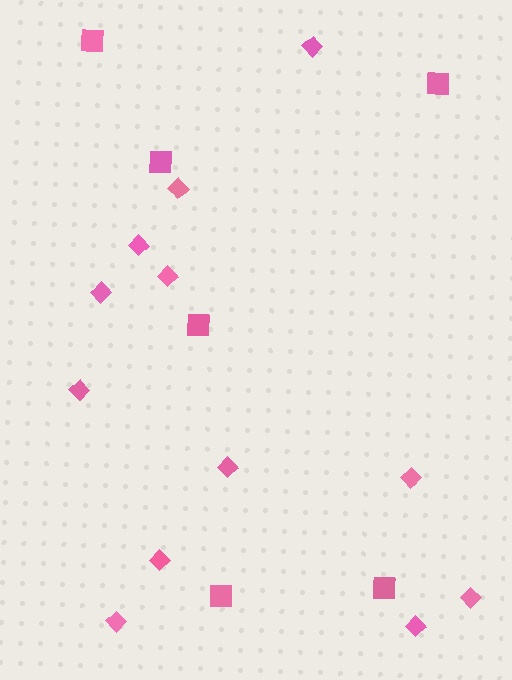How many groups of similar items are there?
There are 2 groups: one group of diamonds (12) and one group of squares (6).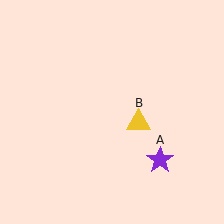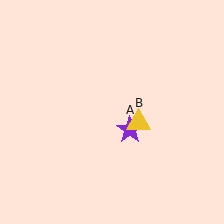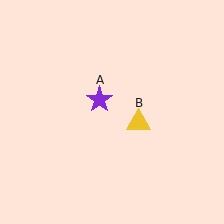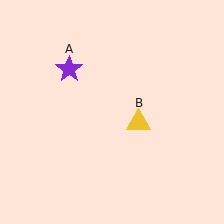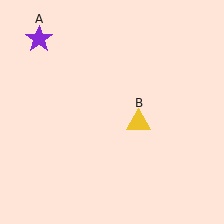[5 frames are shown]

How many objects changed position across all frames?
1 object changed position: purple star (object A).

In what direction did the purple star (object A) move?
The purple star (object A) moved up and to the left.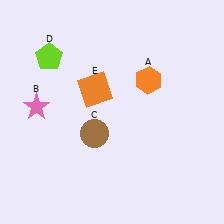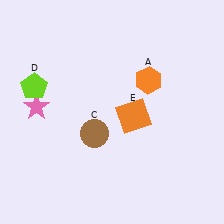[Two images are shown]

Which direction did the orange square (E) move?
The orange square (E) moved right.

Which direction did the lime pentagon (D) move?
The lime pentagon (D) moved down.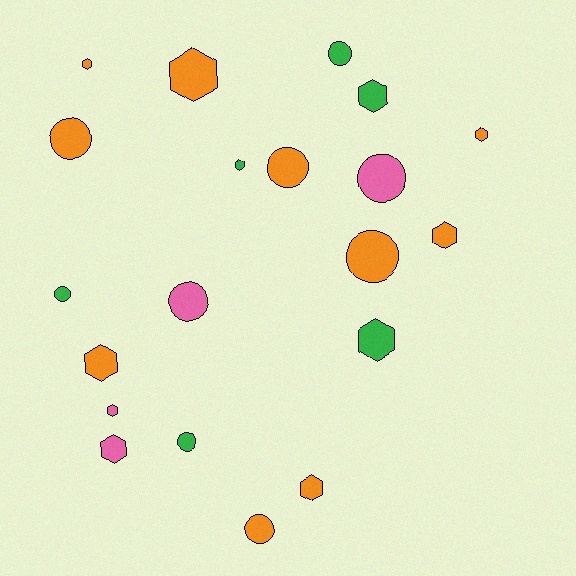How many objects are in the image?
There are 20 objects.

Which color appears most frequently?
Orange, with 10 objects.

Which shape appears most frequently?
Hexagon, with 11 objects.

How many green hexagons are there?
There are 3 green hexagons.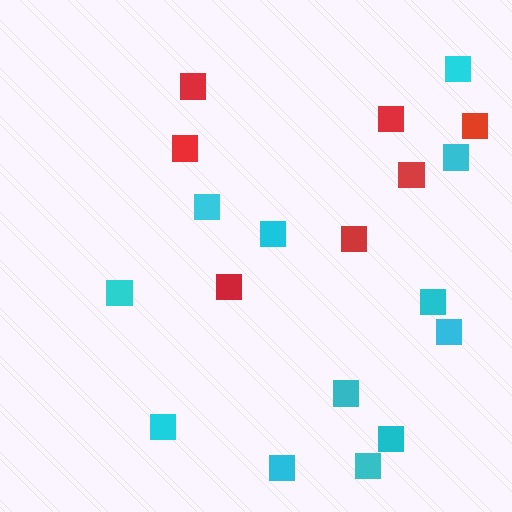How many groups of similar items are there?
There are 2 groups: one group of red squares (7) and one group of cyan squares (12).